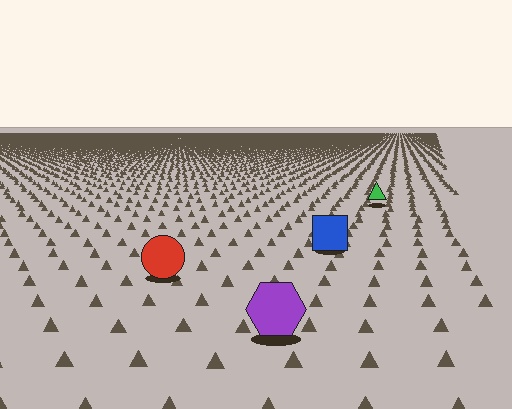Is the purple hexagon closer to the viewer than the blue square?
Yes. The purple hexagon is closer — you can tell from the texture gradient: the ground texture is coarser near it.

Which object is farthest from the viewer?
The green triangle is farthest from the viewer. It appears smaller and the ground texture around it is denser.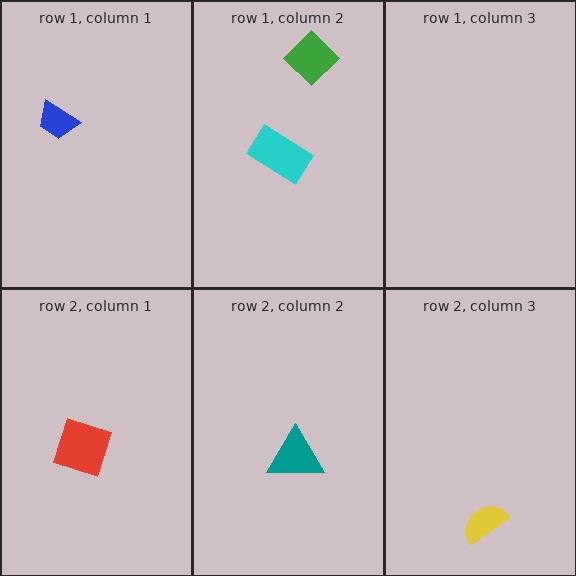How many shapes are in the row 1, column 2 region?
2.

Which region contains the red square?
The row 2, column 1 region.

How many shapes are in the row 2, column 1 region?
1.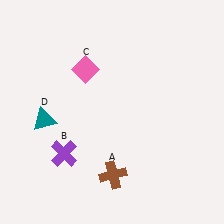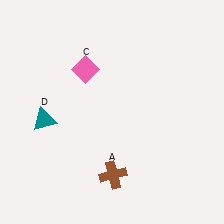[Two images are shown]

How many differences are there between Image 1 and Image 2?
There is 1 difference between the two images.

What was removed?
The purple cross (B) was removed in Image 2.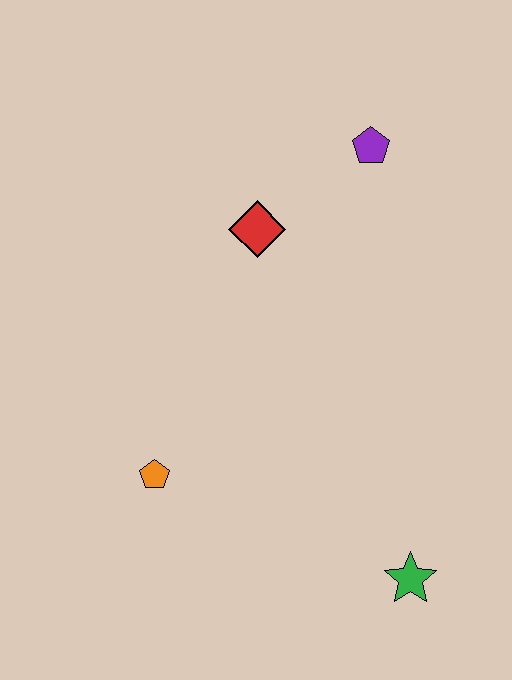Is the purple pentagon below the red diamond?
No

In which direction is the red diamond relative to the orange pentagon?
The red diamond is above the orange pentagon.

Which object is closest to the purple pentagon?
The red diamond is closest to the purple pentagon.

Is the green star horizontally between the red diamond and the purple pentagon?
No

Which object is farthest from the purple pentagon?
The green star is farthest from the purple pentagon.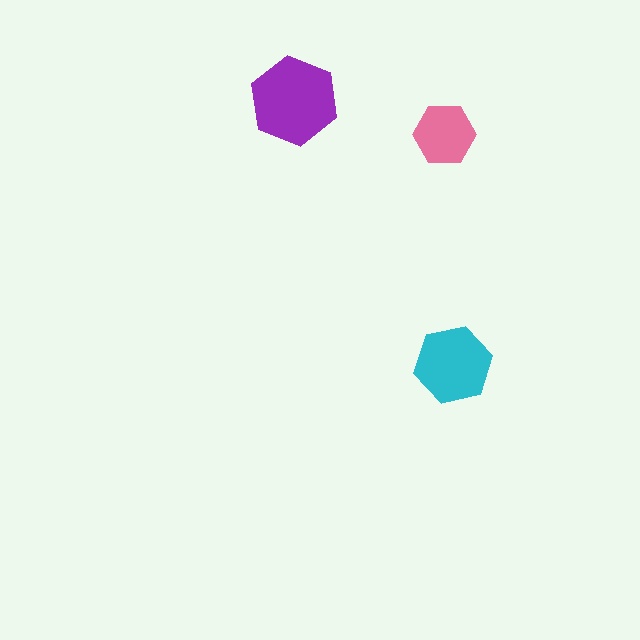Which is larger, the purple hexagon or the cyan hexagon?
The purple one.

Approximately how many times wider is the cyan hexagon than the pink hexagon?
About 1.5 times wider.